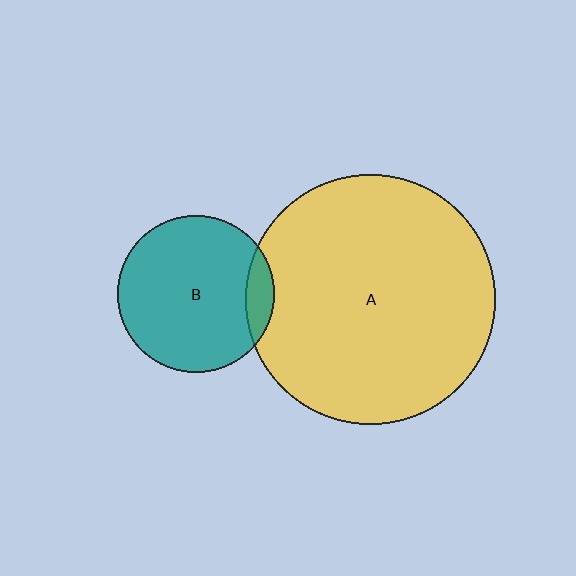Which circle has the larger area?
Circle A (yellow).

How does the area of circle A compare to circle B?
Approximately 2.5 times.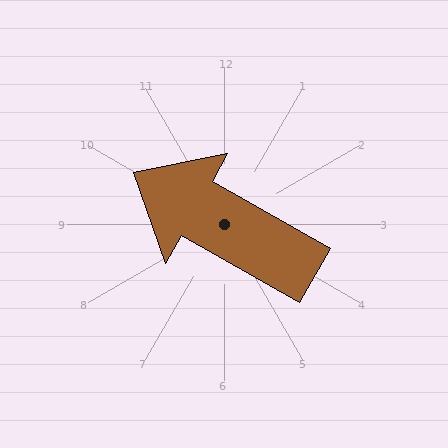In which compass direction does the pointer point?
Northwest.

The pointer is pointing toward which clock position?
Roughly 10 o'clock.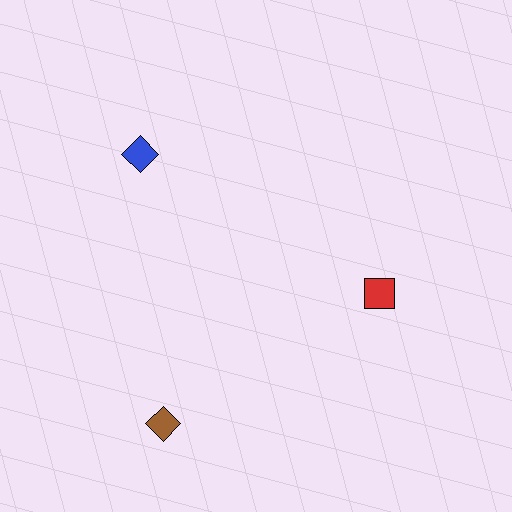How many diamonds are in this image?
There are 2 diamonds.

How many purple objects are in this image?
There are no purple objects.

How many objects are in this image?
There are 3 objects.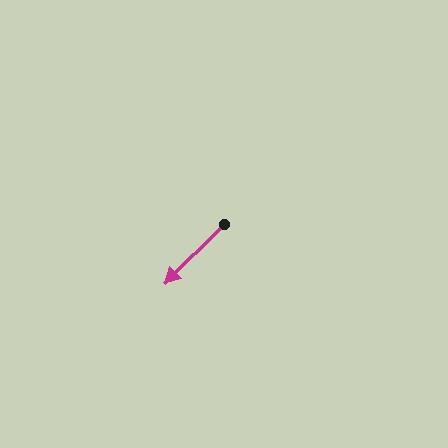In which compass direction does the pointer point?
Southwest.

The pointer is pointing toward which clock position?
Roughly 8 o'clock.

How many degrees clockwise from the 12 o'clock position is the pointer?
Approximately 225 degrees.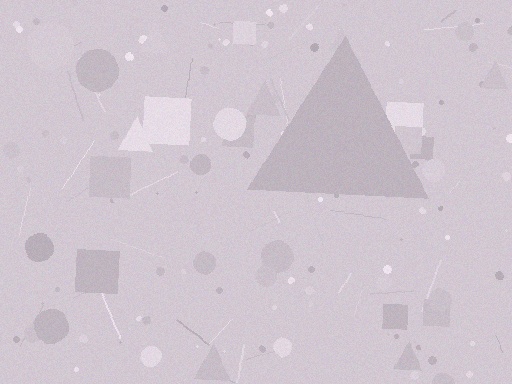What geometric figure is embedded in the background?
A triangle is embedded in the background.